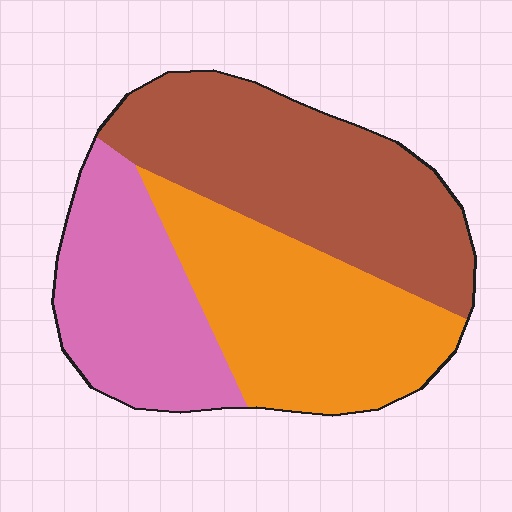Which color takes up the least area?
Pink, at roughly 25%.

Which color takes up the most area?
Brown, at roughly 40%.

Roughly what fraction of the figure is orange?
Orange covers about 35% of the figure.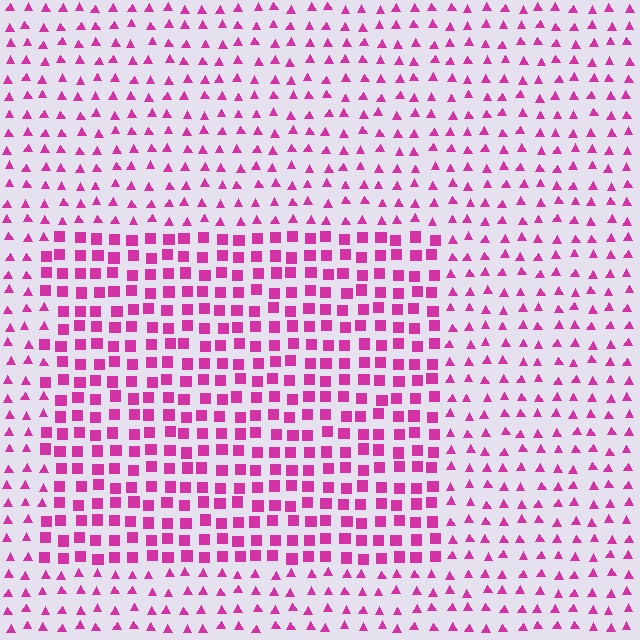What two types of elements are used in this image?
The image uses squares inside the rectangle region and triangles outside it.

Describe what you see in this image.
The image is filled with small magenta elements arranged in a uniform grid. A rectangle-shaped region contains squares, while the surrounding area contains triangles. The boundary is defined purely by the change in element shape.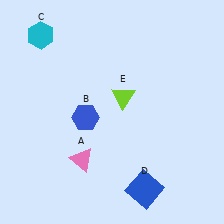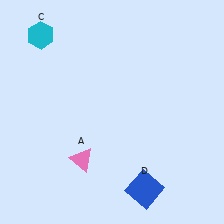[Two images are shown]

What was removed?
The blue hexagon (B), the lime triangle (E) were removed in Image 2.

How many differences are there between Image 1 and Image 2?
There are 2 differences between the two images.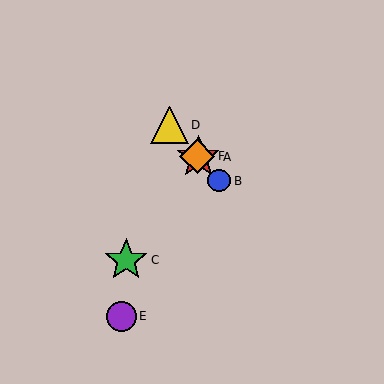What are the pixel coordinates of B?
Object B is at (219, 181).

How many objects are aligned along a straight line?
4 objects (A, B, D, F) are aligned along a straight line.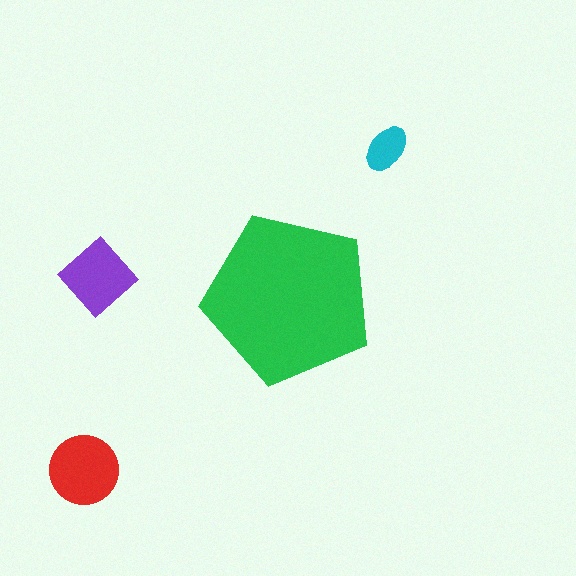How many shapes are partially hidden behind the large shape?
0 shapes are partially hidden.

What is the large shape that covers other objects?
A green pentagon.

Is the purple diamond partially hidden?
No, the purple diamond is fully visible.